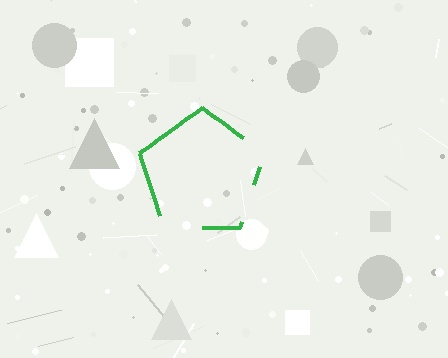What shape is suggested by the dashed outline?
The dashed outline suggests a pentagon.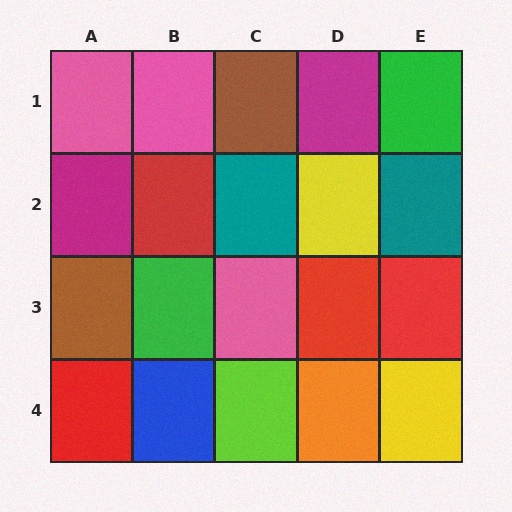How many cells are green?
2 cells are green.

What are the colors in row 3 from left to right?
Brown, green, pink, red, red.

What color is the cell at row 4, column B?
Blue.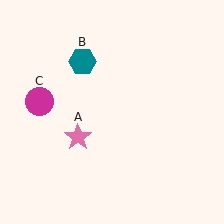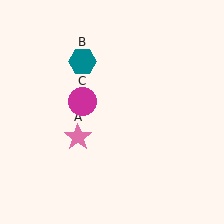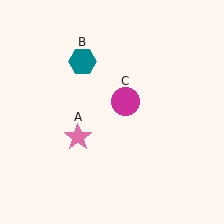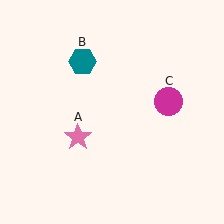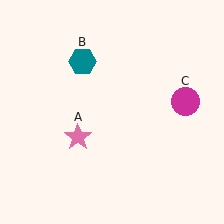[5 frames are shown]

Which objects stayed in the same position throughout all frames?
Pink star (object A) and teal hexagon (object B) remained stationary.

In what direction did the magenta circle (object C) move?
The magenta circle (object C) moved right.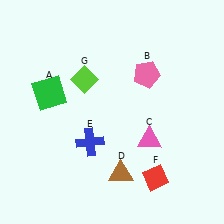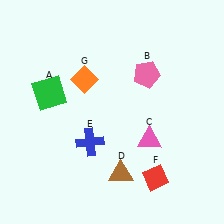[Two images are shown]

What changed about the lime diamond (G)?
In Image 1, G is lime. In Image 2, it changed to orange.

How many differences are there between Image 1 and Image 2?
There is 1 difference between the two images.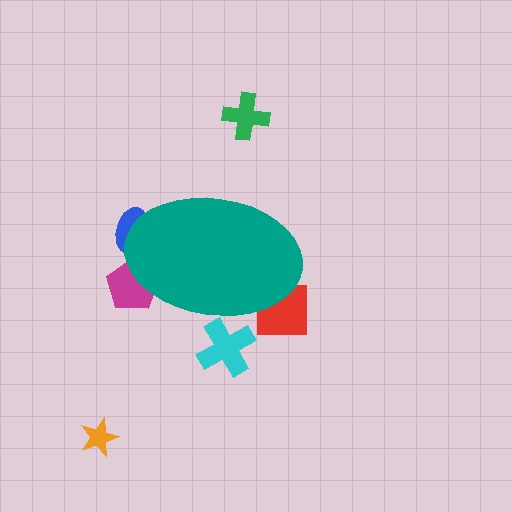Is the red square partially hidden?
Yes, the red square is partially hidden behind the teal ellipse.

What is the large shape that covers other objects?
A teal ellipse.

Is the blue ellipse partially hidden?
Yes, the blue ellipse is partially hidden behind the teal ellipse.